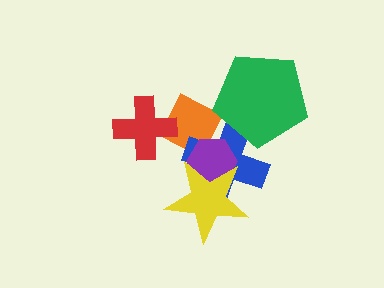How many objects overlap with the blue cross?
4 objects overlap with the blue cross.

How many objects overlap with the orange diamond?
3 objects overlap with the orange diamond.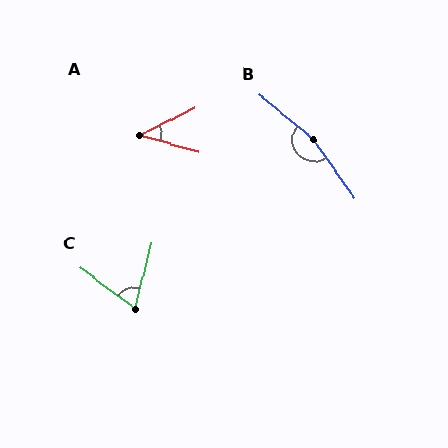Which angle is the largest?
B, at approximately 165 degrees.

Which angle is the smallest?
A, at approximately 42 degrees.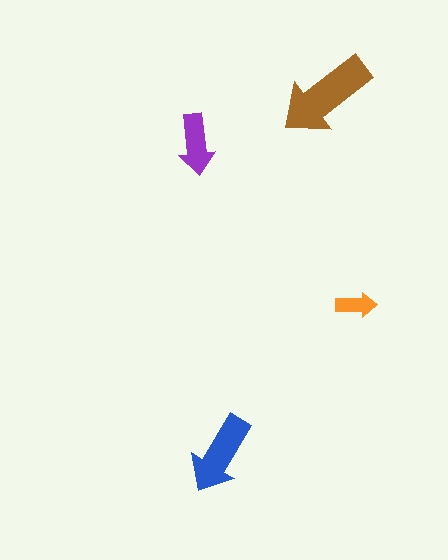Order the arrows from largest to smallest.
the brown one, the blue one, the purple one, the orange one.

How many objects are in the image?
There are 4 objects in the image.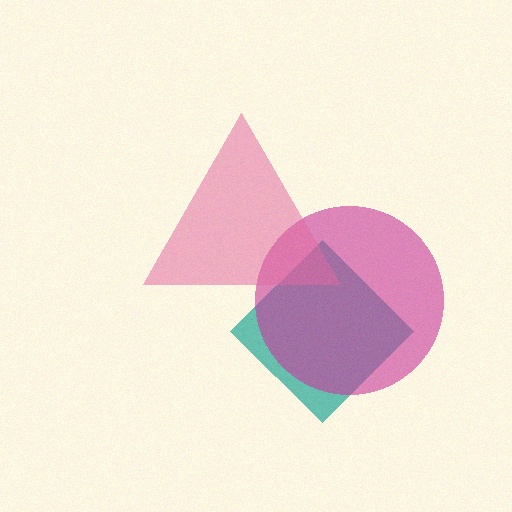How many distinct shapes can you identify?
There are 3 distinct shapes: a teal diamond, a magenta circle, a pink triangle.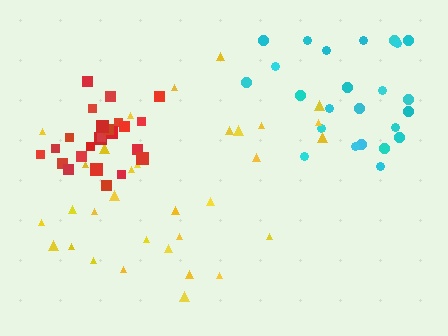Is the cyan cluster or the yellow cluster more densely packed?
Cyan.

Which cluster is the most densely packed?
Red.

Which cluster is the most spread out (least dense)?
Yellow.